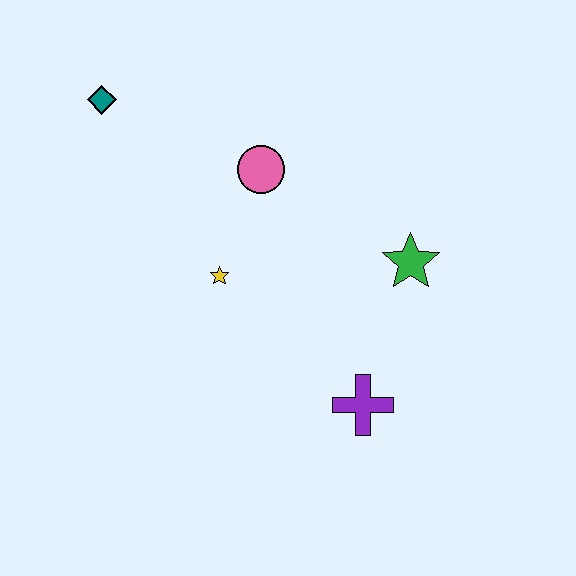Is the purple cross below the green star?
Yes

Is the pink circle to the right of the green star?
No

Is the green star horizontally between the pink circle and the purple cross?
No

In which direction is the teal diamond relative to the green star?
The teal diamond is to the left of the green star.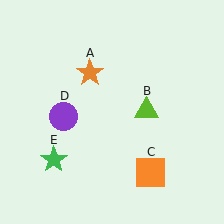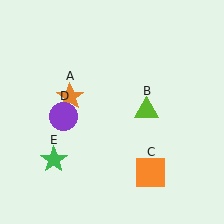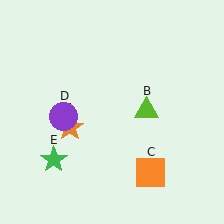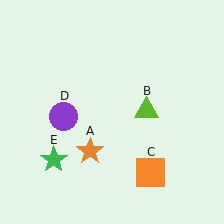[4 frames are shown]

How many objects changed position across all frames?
1 object changed position: orange star (object A).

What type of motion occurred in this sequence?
The orange star (object A) rotated counterclockwise around the center of the scene.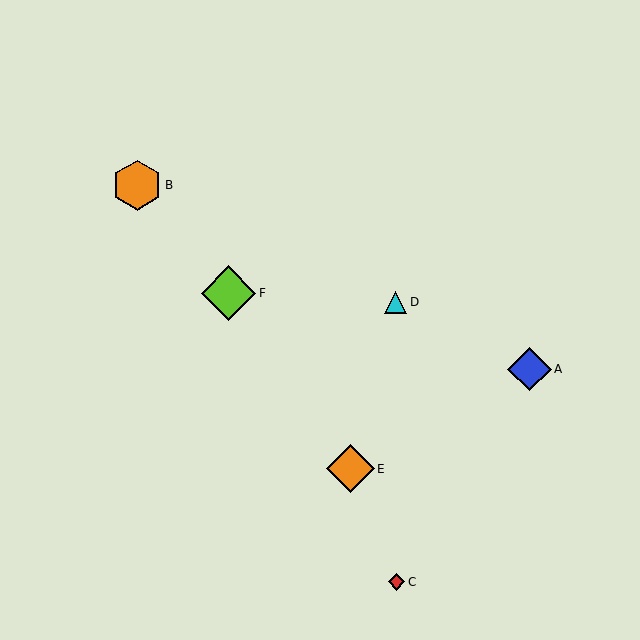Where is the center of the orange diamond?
The center of the orange diamond is at (350, 469).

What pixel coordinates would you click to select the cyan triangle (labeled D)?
Click at (396, 302) to select the cyan triangle D.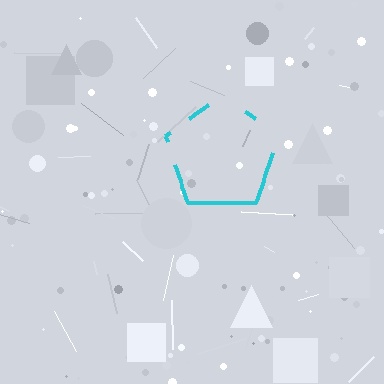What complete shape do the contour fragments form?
The contour fragments form a pentagon.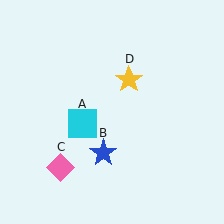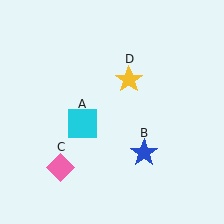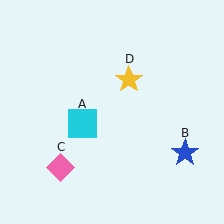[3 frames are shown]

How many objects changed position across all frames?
1 object changed position: blue star (object B).